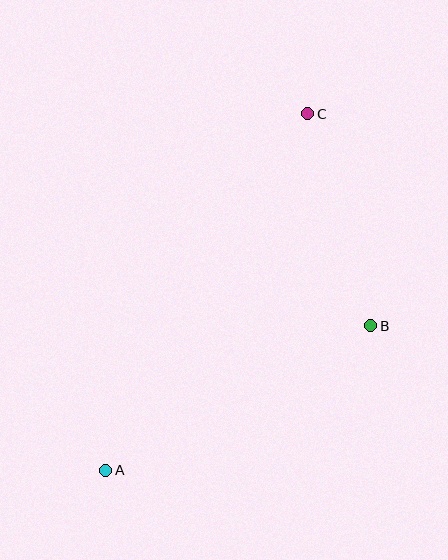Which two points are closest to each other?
Points B and C are closest to each other.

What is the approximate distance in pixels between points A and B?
The distance between A and B is approximately 302 pixels.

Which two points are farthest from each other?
Points A and C are farthest from each other.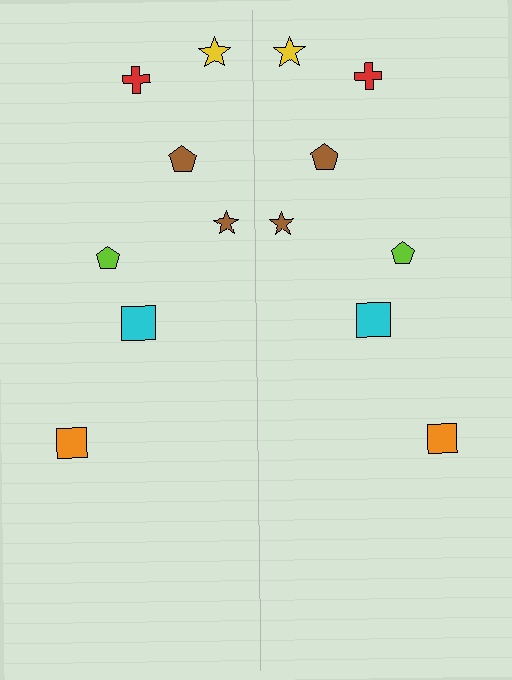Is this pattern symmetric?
Yes, this pattern has bilateral (reflection) symmetry.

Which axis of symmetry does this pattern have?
The pattern has a vertical axis of symmetry running through the center of the image.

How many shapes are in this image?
There are 14 shapes in this image.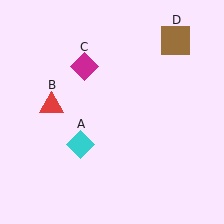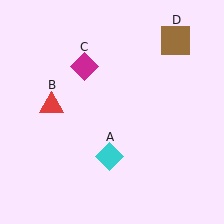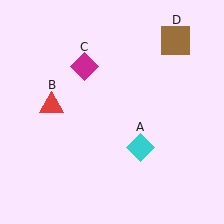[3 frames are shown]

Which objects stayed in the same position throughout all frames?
Red triangle (object B) and magenta diamond (object C) and brown square (object D) remained stationary.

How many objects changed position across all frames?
1 object changed position: cyan diamond (object A).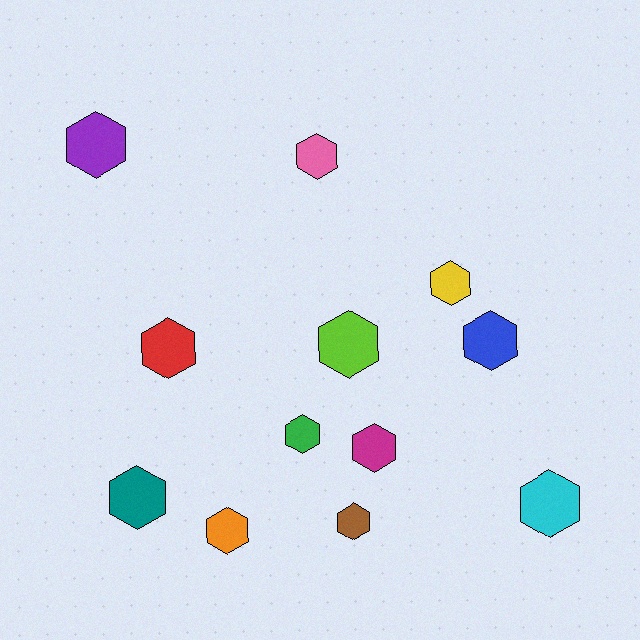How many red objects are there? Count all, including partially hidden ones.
There is 1 red object.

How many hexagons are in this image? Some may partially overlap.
There are 12 hexagons.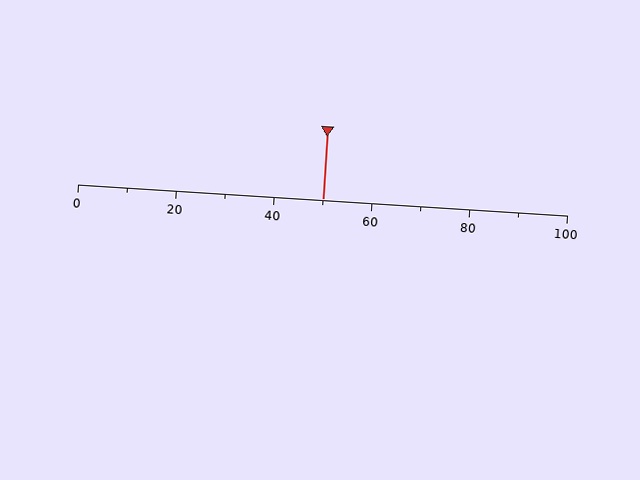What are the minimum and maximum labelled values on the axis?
The axis runs from 0 to 100.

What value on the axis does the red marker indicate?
The marker indicates approximately 50.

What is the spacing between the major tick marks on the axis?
The major ticks are spaced 20 apart.